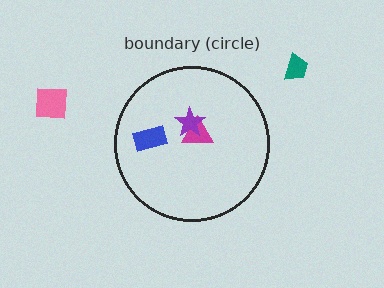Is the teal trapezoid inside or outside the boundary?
Outside.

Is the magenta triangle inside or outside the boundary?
Inside.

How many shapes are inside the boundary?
3 inside, 2 outside.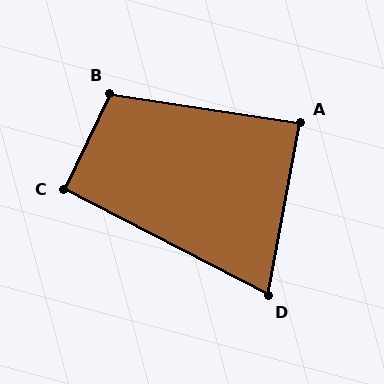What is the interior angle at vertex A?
Approximately 88 degrees (approximately right).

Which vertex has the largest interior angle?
B, at approximately 107 degrees.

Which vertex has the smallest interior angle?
D, at approximately 73 degrees.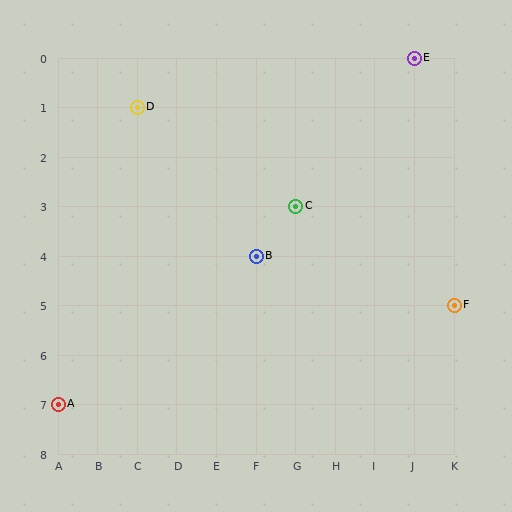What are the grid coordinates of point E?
Point E is at grid coordinates (J, 0).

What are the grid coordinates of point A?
Point A is at grid coordinates (A, 7).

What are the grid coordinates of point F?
Point F is at grid coordinates (K, 5).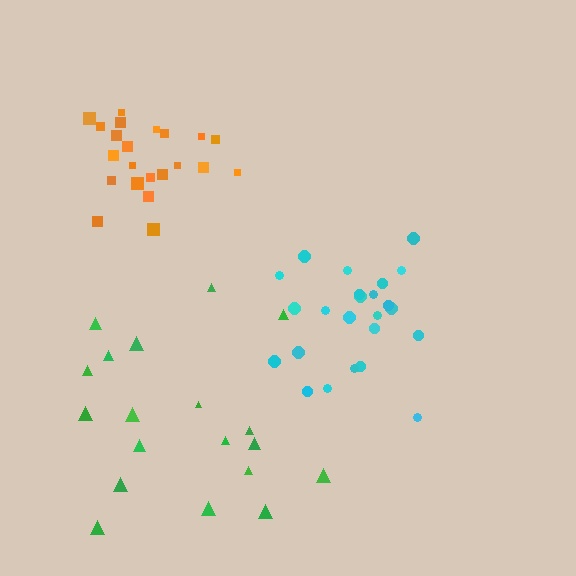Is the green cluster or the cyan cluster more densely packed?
Cyan.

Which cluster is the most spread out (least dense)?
Green.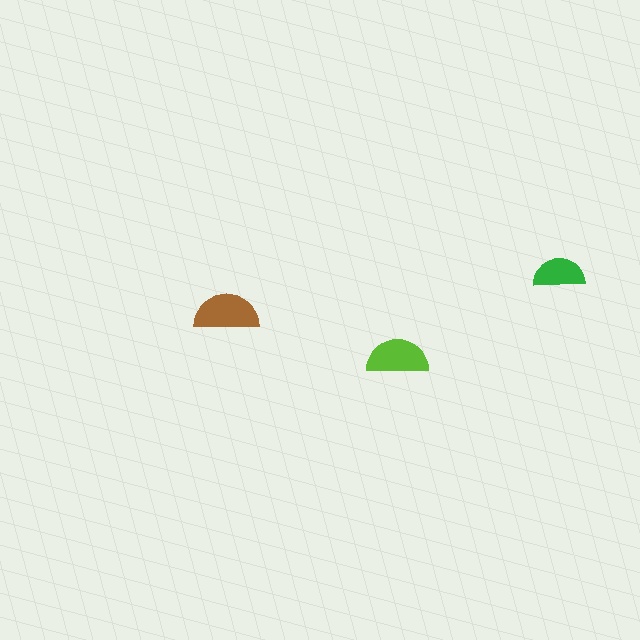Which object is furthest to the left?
The brown semicircle is leftmost.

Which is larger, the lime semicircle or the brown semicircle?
The brown one.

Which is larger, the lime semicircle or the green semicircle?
The lime one.